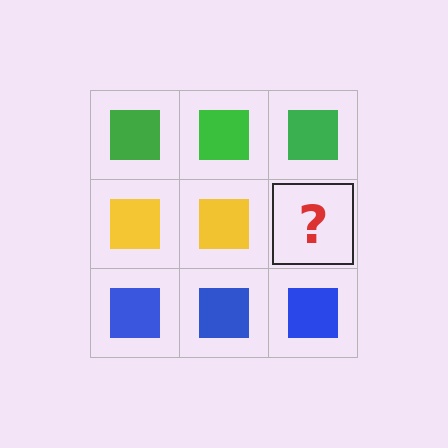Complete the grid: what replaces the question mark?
The question mark should be replaced with a yellow square.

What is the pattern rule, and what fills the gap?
The rule is that each row has a consistent color. The gap should be filled with a yellow square.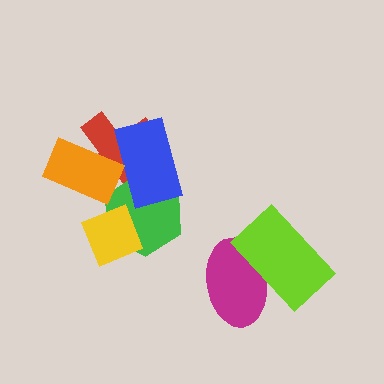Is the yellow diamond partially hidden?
No, no other shape covers it.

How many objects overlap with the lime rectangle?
1 object overlaps with the lime rectangle.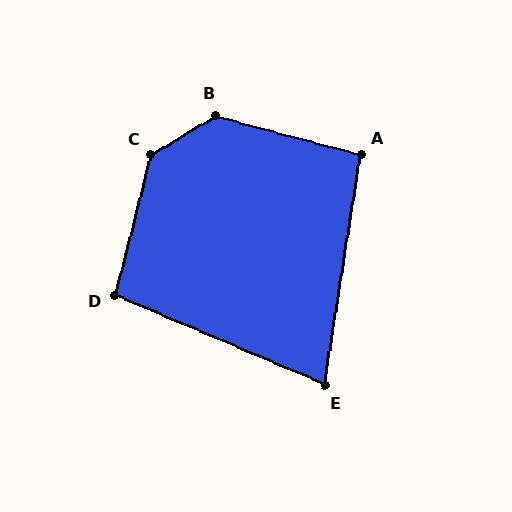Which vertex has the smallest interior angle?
E, at approximately 76 degrees.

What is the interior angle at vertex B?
Approximately 134 degrees (obtuse).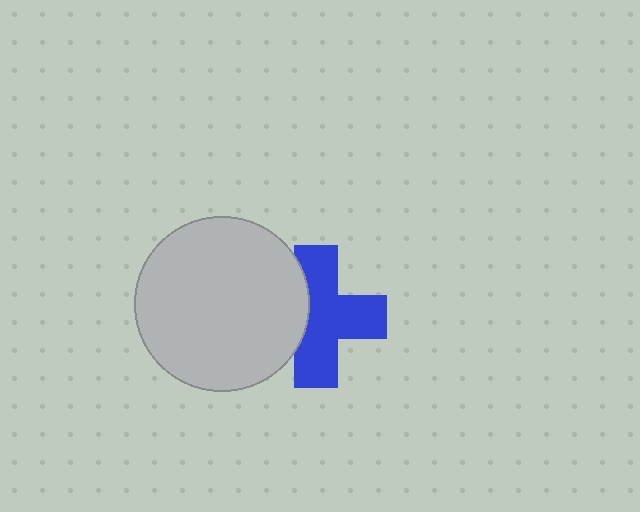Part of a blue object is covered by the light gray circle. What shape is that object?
It is a cross.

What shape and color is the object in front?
The object in front is a light gray circle.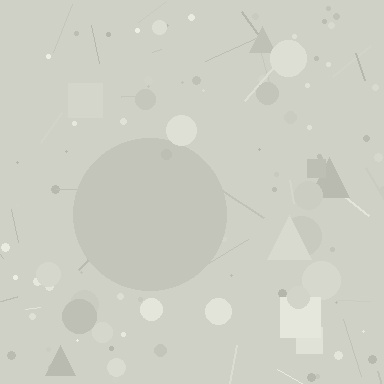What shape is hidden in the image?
A circle is hidden in the image.